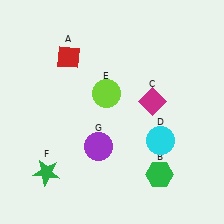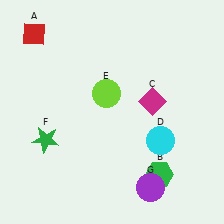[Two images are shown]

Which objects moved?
The objects that moved are: the red diamond (A), the green star (F), the purple circle (G).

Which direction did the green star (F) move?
The green star (F) moved up.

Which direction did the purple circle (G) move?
The purple circle (G) moved right.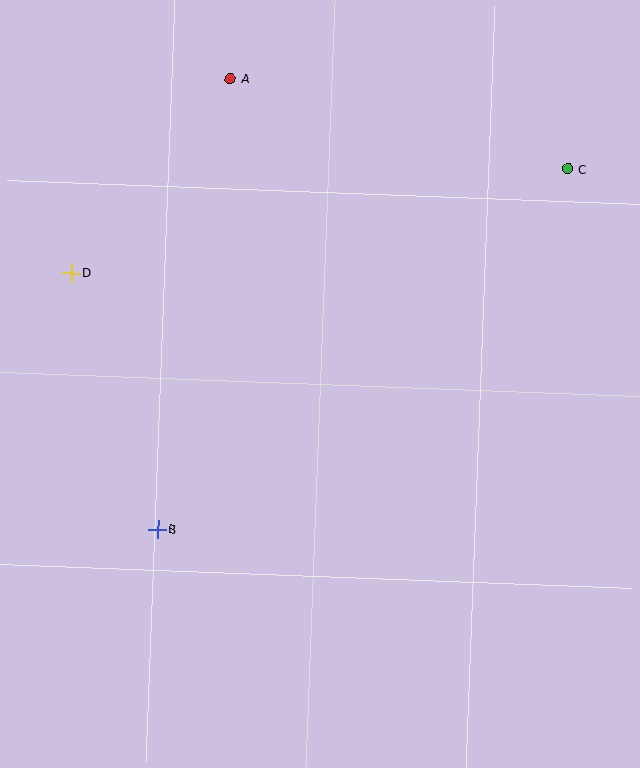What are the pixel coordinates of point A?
Point A is at (230, 78).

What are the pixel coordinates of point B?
Point B is at (158, 529).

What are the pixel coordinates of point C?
Point C is at (568, 169).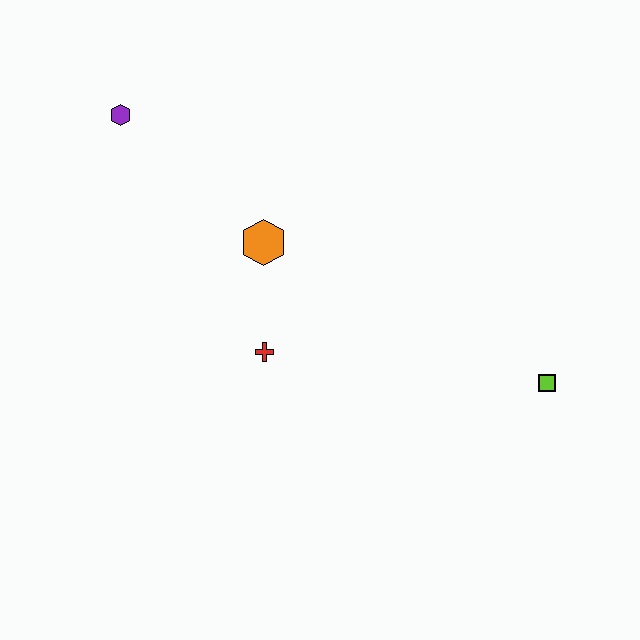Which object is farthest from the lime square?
The purple hexagon is farthest from the lime square.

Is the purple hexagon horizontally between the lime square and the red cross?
No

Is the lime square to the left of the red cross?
No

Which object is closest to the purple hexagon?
The orange hexagon is closest to the purple hexagon.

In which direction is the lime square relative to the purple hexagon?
The lime square is to the right of the purple hexagon.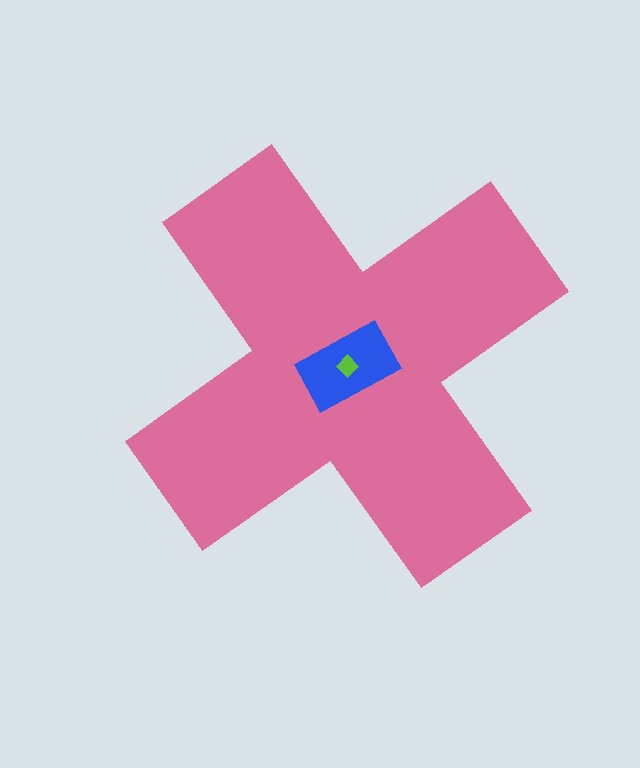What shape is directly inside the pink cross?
The blue rectangle.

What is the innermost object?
The lime diamond.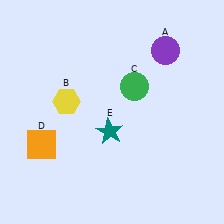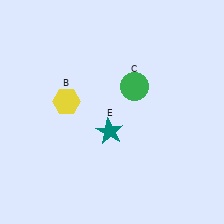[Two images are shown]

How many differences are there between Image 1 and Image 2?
There are 2 differences between the two images.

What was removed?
The orange square (D), the purple circle (A) were removed in Image 2.